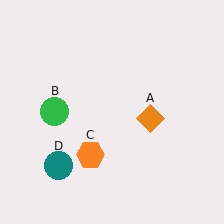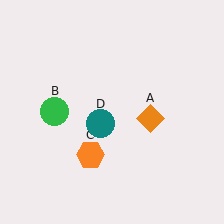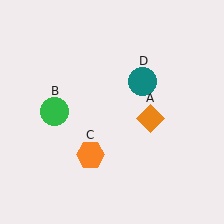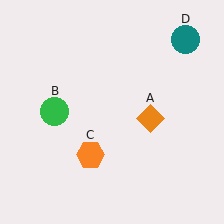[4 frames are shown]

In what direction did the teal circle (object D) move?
The teal circle (object D) moved up and to the right.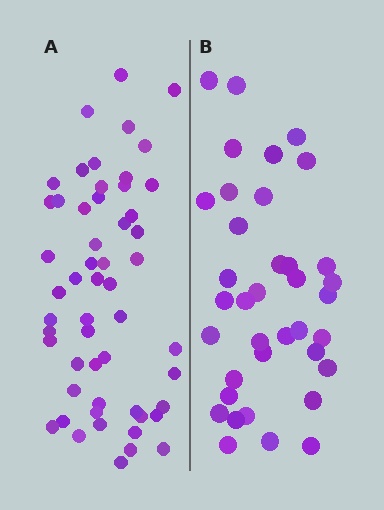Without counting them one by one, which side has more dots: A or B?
Region A (the left region) has more dots.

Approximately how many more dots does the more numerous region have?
Region A has approximately 15 more dots than region B.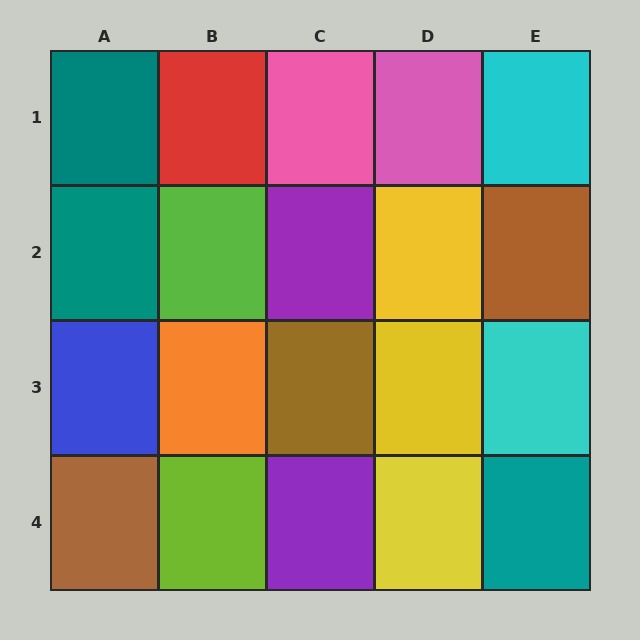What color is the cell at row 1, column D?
Pink.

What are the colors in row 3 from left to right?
Blue, orange, brown, yellow, cyan.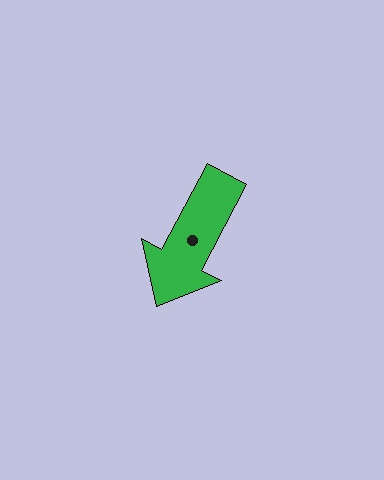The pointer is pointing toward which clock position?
Roughly 7 o'clock.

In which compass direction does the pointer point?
Southwest.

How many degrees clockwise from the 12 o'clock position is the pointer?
Approximately 208 degrees.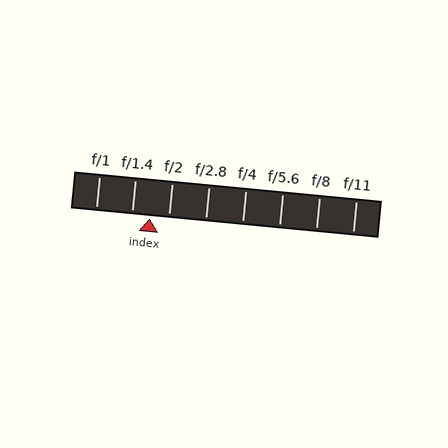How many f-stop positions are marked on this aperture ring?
There are 8 f-stop positions marked.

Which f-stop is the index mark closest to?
The index mark is closest to f/1.4.